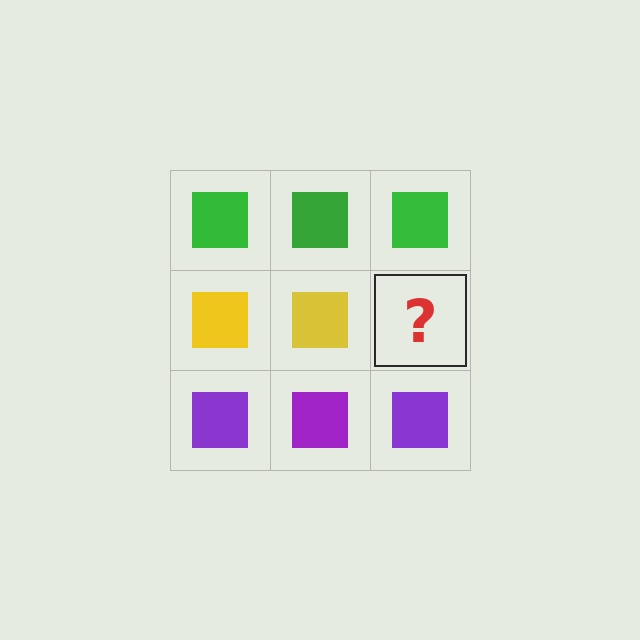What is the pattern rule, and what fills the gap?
The rule is that each row has a consistent color. The gap should be filled with a yellow square.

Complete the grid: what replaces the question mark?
The question mark should be replaced with a yellow square.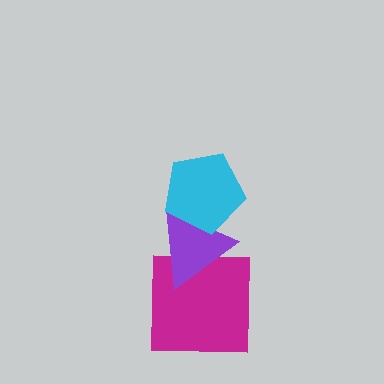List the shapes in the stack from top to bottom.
From top to bottom: the cyan pentagon, the purple triangle, the magenta square.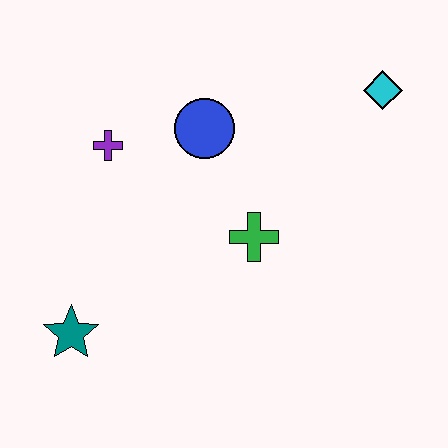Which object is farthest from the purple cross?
The cyan diamond is farthest from the purple cross.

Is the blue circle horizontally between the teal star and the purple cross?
No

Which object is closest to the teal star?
The purple cross is closest to the teal star.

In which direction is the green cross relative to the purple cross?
The green cross is to the right of the purple cross.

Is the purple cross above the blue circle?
No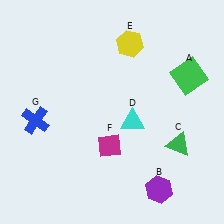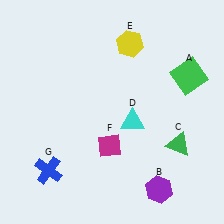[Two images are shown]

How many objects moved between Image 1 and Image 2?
1 object moved between the two images.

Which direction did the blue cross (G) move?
The blue cross (G) moved down.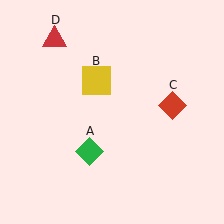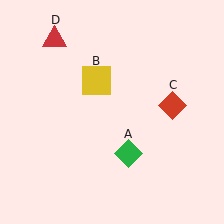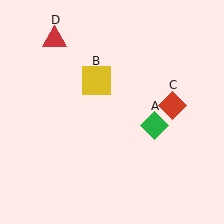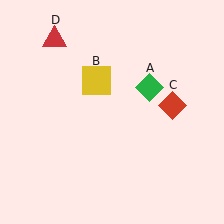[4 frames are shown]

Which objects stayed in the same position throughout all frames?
Yellow square (object B) and red diamond (object C) and red triangle (object D) remained stationary.